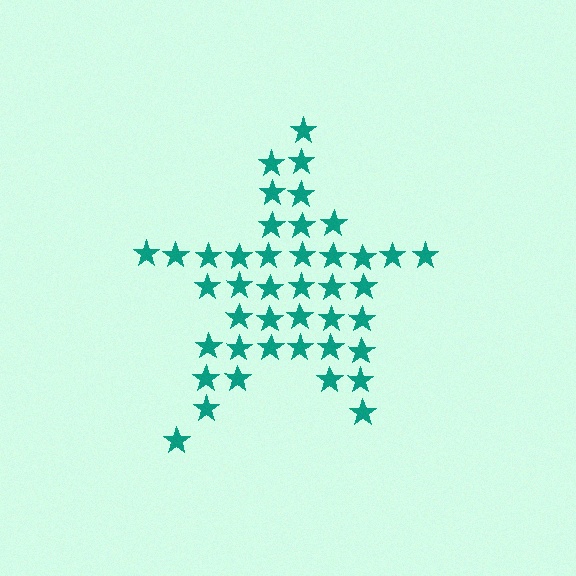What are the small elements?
The small elements are stars.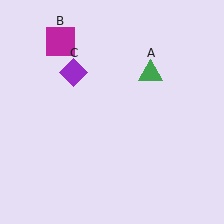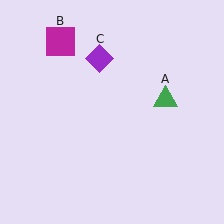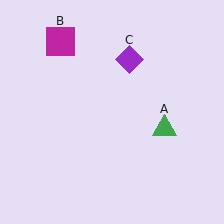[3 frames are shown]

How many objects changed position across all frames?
2 objects changed position: green triangle (object A), purple diamond (object C).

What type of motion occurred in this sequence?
The green triangle (object A), purple diamond (object C) rotated clockwise around the center of the scene.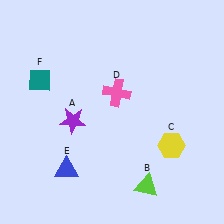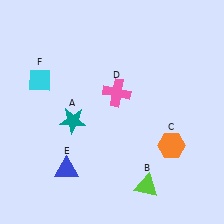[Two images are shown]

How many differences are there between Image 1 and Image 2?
There are 3 differences between the two images.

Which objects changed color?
A changed from purple to teal. C changed from yellow to orange. F changed from teal to cyan.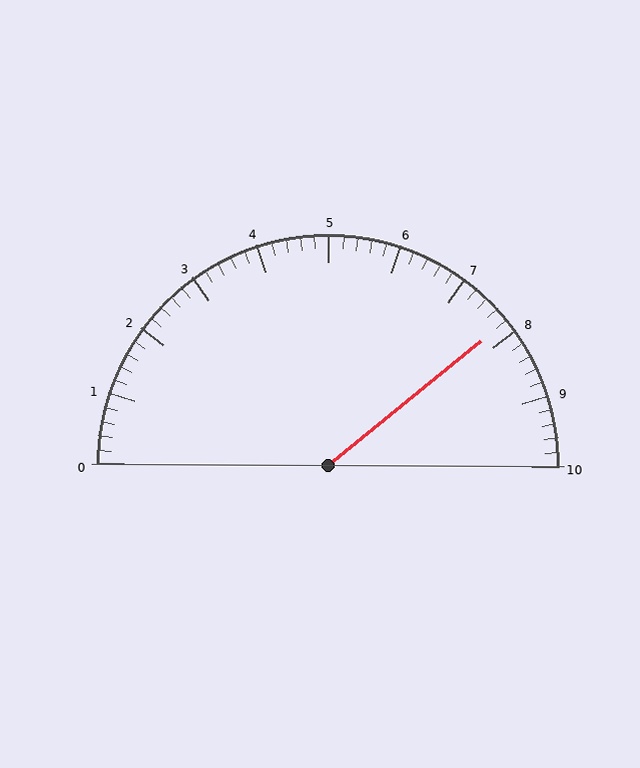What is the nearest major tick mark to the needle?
The nearest major tick mark is 8.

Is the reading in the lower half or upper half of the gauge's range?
The reading is in the upper half of the range (0 to 10).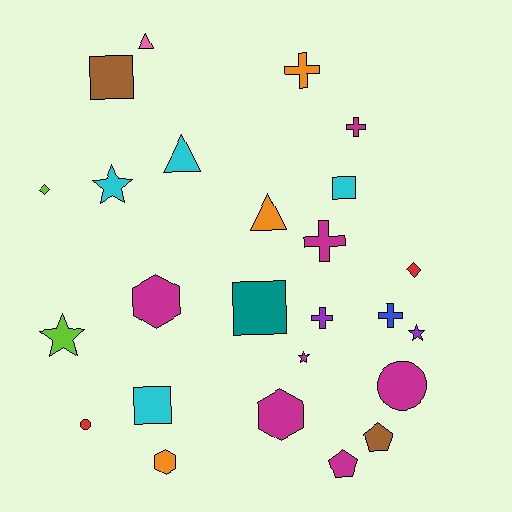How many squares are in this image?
There are 4 squares.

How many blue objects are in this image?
There is 1 blue object.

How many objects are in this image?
There are 25 objects.